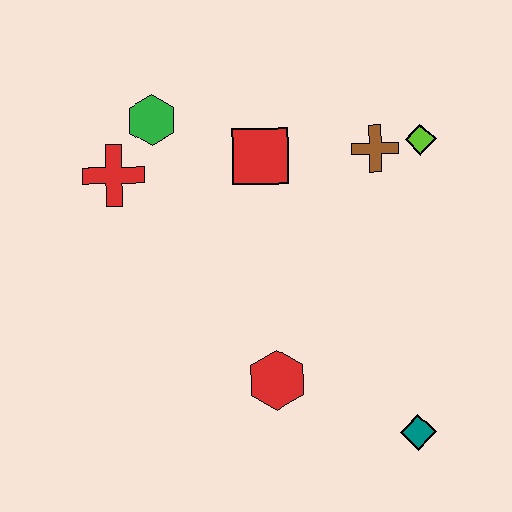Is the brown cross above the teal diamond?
Yes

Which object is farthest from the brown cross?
The teal diamond is farthest from the brown cross.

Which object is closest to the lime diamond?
The brown cross is closest to the lime diamond.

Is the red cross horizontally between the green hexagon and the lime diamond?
No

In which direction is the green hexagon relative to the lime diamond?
The green hexagon is to the left of the lime diamond.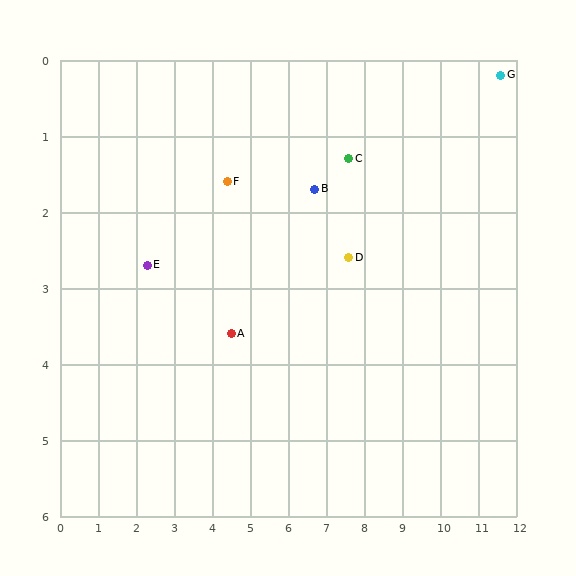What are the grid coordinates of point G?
Point G is at approximately (11.6, 0.2).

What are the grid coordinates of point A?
Point A is at approximately (4.5, 3.6).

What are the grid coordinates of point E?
Point E is at approximately (2.3, 2.7).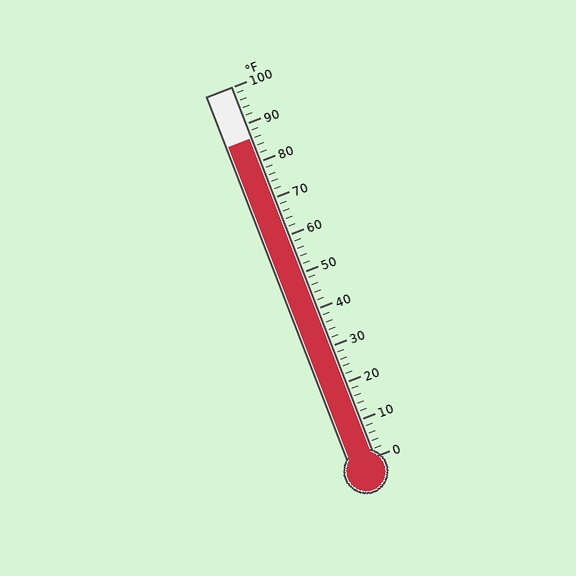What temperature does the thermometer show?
The thermometer shows approximately 86°F.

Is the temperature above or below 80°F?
The temperature is above 80°F.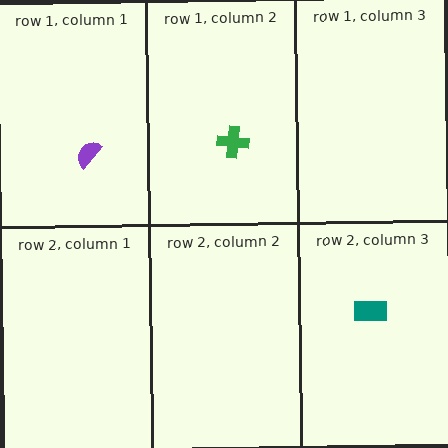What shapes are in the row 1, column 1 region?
The purple semicircle.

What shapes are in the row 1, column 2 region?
The green cross.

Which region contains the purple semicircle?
The row 1, column 1 region.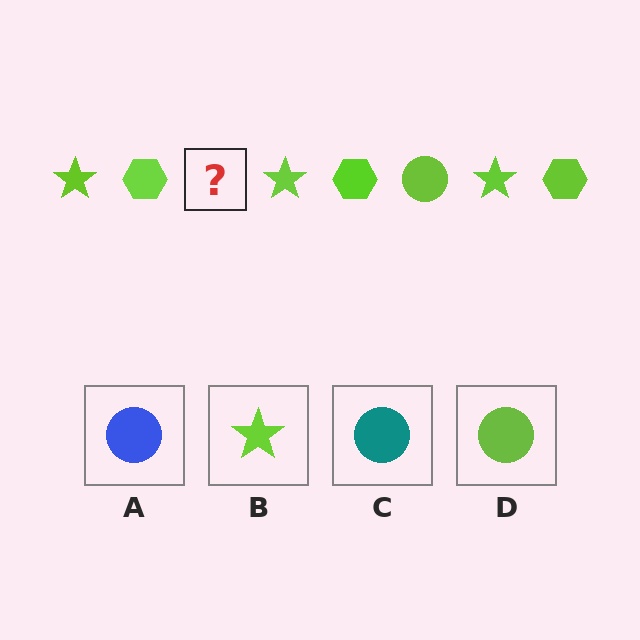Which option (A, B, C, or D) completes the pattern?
D.